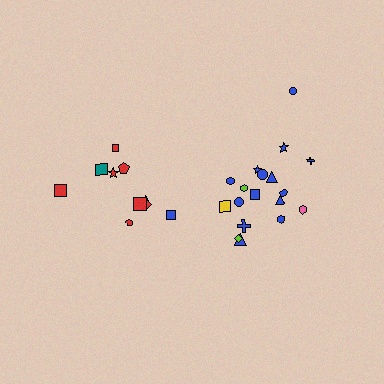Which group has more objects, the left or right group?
The right group.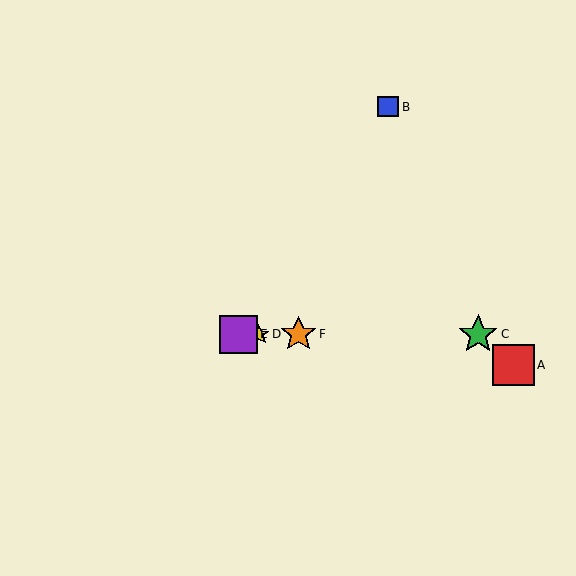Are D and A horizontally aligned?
No, D is at y≈334 and A is at y≈365.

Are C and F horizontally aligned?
Yes, both are at y≈334.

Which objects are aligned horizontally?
Objects C, D, E, F are aligned horizontally.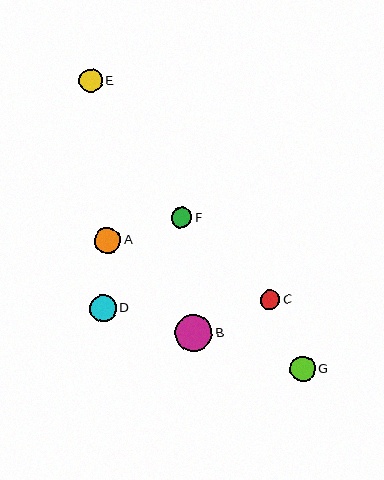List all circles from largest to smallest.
From largest to smallest: B, D, A, G, E, F, C.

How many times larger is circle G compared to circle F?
Circle G is approximately 1.3 times the size of circle F.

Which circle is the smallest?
Circle C is the smallest with a size of approximately 20 pixels.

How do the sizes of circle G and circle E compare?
Circle G and circle E are approximately the same size.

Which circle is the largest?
Circle B is the largest with a size of approximately 37 pixels.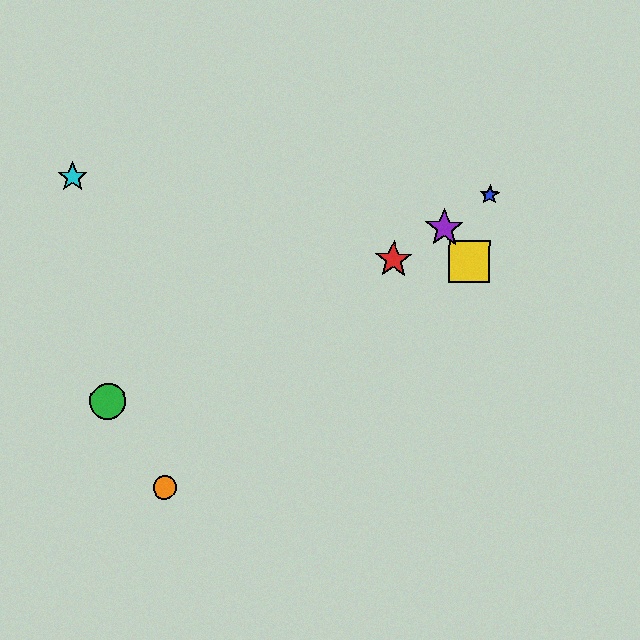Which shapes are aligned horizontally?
The red star, the yellow square are aligned horizontally.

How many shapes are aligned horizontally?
2 shapes (the red star, the yellow square) are aligned horizontally.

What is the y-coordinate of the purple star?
The purple star is at y≈228.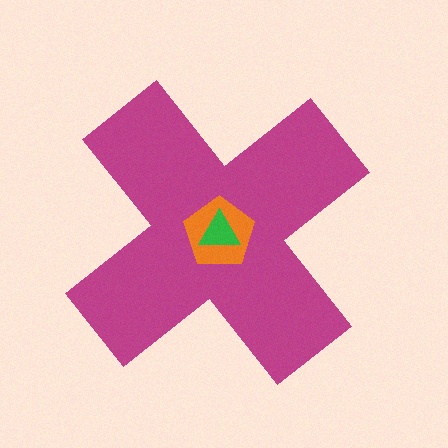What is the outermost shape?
The magenta cross.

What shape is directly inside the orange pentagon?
The green triangle.